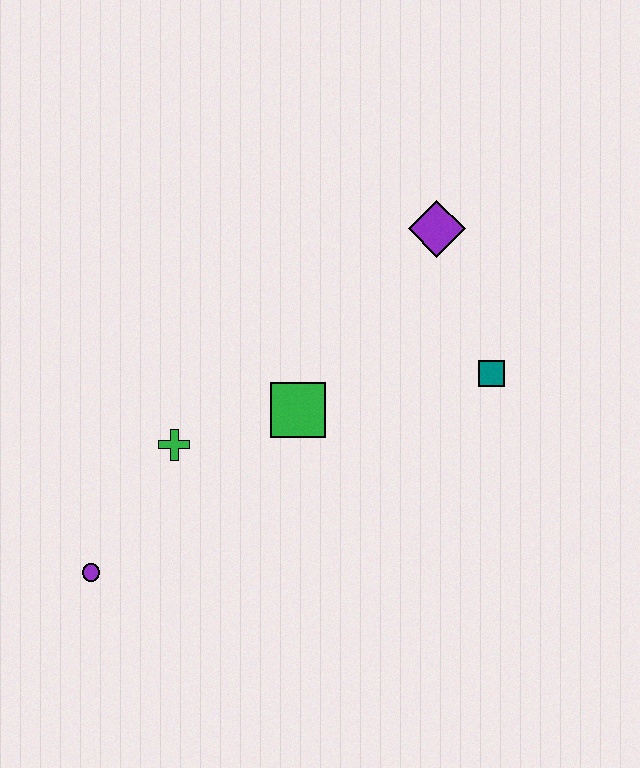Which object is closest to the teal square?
The purple diamond is closest to the teal square.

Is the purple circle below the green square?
Yes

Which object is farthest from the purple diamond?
The purple circle is farthest from the purple diamond.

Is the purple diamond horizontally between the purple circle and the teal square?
Yes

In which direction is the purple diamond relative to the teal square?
The purple diamond is above the teal square.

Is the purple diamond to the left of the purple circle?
No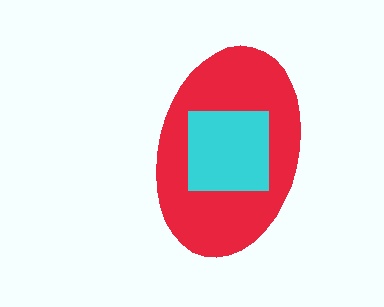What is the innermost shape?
The cyan square.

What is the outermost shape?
The red ellipse.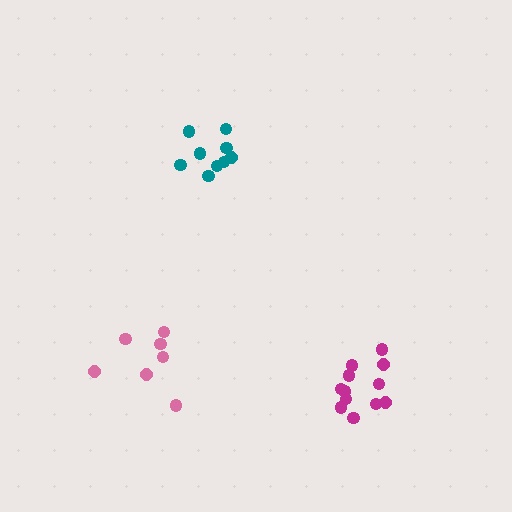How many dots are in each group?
Group 1: 9 dots, Group 2: 12 dots, Group 3: 7 dots (28 total).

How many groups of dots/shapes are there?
There are 3 groups.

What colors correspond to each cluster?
The clusters are colored: teal, magenta, pink.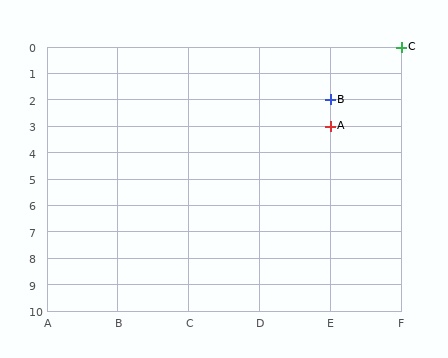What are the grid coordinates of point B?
Point B is at grid coordinates (E, 2).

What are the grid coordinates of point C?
Point C is at grid coordinates (F, 0).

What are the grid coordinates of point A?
Point A is at grid coordinates (E, 3).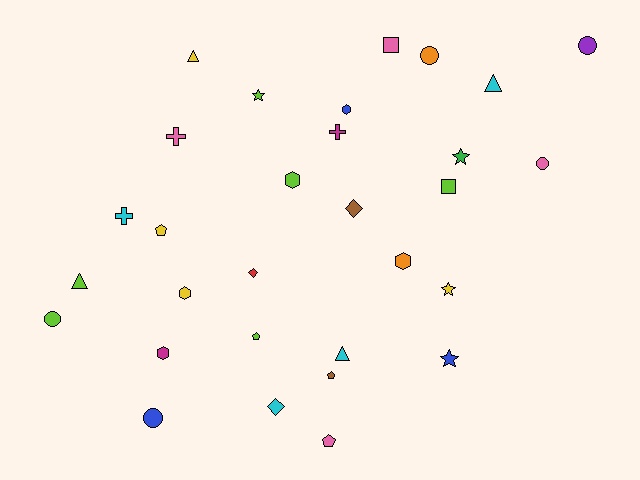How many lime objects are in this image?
There are 6 lime objects.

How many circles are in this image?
There are 5 circles.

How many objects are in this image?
There are 30 objects.